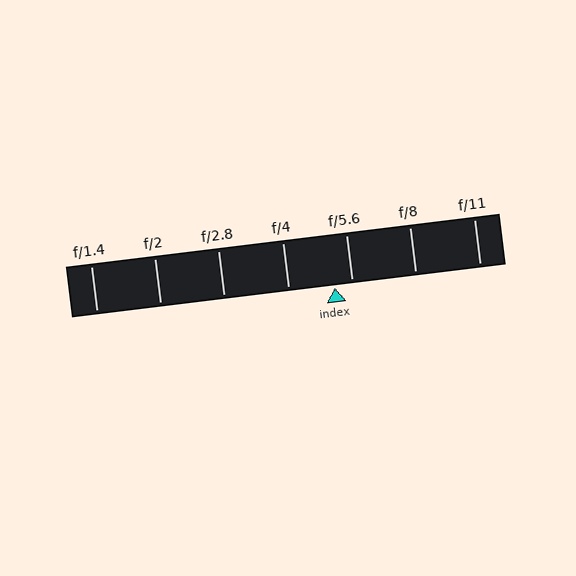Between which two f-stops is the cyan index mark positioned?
The index mark is between f/4 and f/5.6.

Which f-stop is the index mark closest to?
The index mark is closest to f/5.6.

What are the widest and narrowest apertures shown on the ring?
The widest aperture shown is f/1.4 and the narrowest is f/11.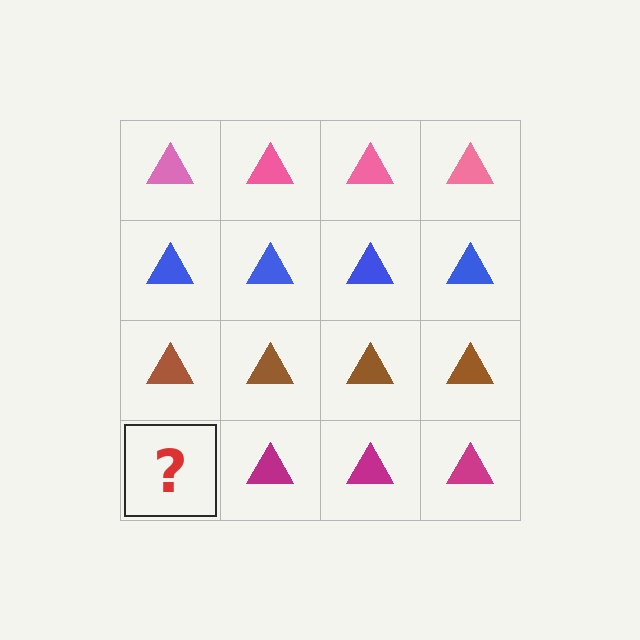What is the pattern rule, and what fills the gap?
The rule is that each row has a consistent color. The gap should be filled with a magenta triangle.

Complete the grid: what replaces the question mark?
The question mark should be replaced with a magenta triangle.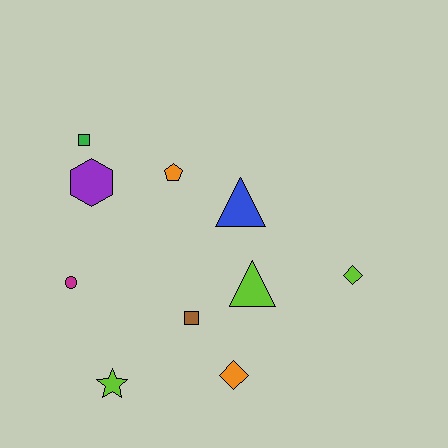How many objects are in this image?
There are 10 objects.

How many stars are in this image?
There is 1 star.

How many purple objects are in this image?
There is 1 purple object.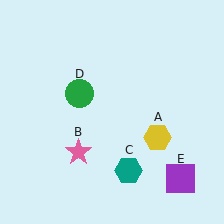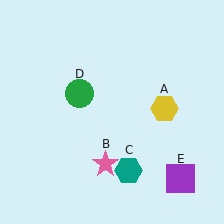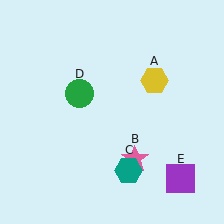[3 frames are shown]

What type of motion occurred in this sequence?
The yellow hexagon (object A), pink star (object B) rotated counterclockwise around the center of the scene.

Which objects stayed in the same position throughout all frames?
Teal hexagon (object C) and green circle (object D) and purple square (object E) remained stationary.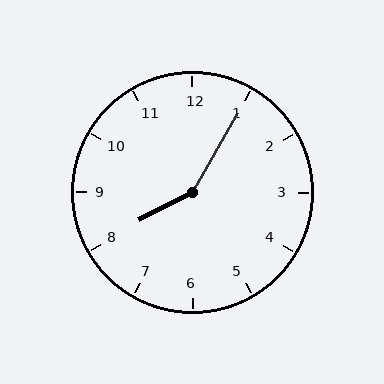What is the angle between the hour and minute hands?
Approximately 148 degrees.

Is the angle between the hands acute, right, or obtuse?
It is obtuse.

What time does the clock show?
8:05.